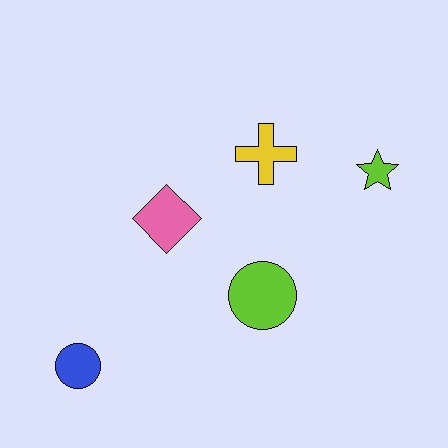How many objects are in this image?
There are 5 objects.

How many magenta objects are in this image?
There are no magenta objects.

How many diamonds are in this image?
There is 1 diamond.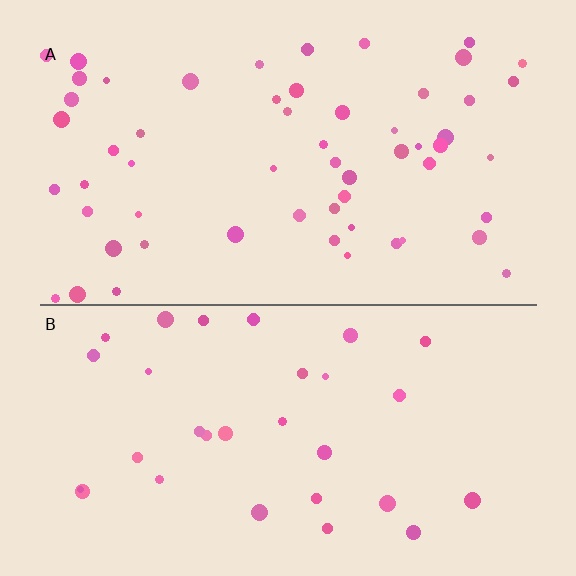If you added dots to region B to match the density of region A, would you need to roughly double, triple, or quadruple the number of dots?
Approximately double.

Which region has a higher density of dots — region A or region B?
A (the top).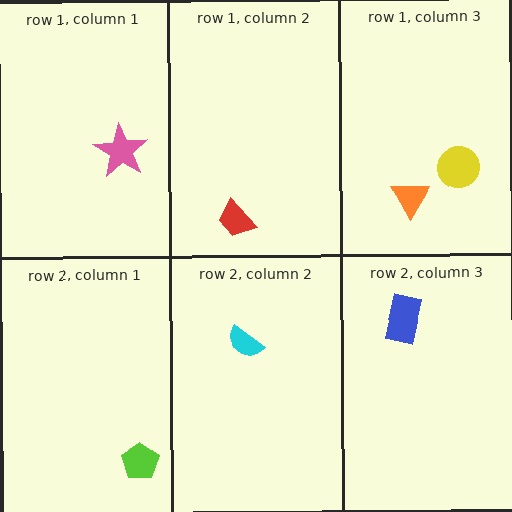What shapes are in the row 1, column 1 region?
The pink star.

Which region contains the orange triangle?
The row 1, column 3 region.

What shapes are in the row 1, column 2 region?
The red trapezoid.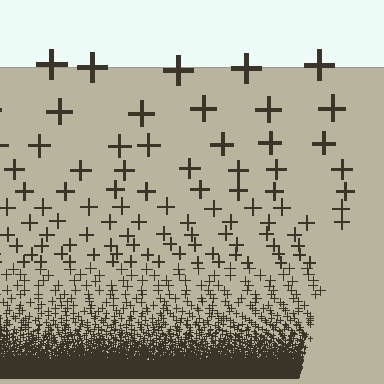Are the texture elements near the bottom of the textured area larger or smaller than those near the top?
Smaller. The gradient is inverted — elements near the bottom are smaller and denser.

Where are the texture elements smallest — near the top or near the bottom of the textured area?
Near the bottom.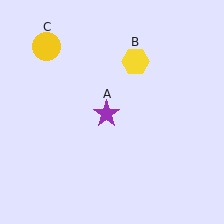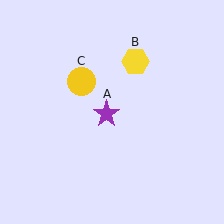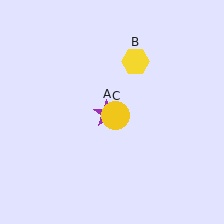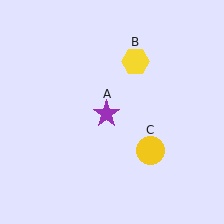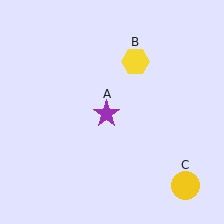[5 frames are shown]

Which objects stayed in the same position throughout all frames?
Purple star (object A) and yellow hexagon (object B) remained stationary.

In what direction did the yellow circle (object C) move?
The yellow circle (object C) moved down and to the right.